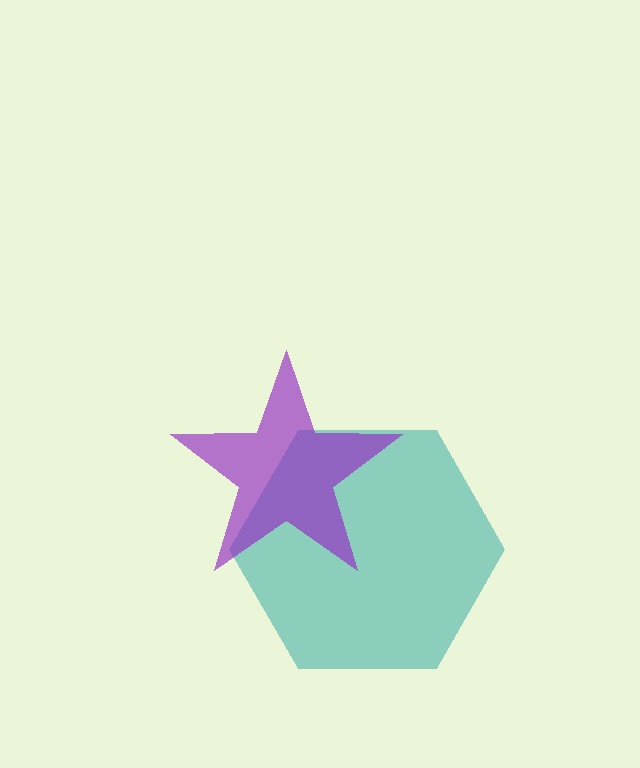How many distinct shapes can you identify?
There are 2 distinct shapes: a teal hexagon, a purple star.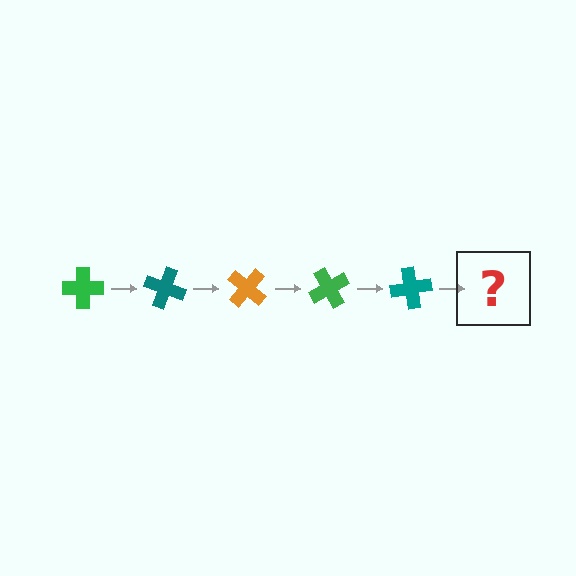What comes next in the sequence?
The next element should be an orange cross, rotated 100 degrees from the start.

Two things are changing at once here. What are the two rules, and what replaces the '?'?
The two rules are that it rotates 20 degrees each step and the color cycles through green, teal, and orange. The '?' should be an orange cross, rotated 100 degrees from the start.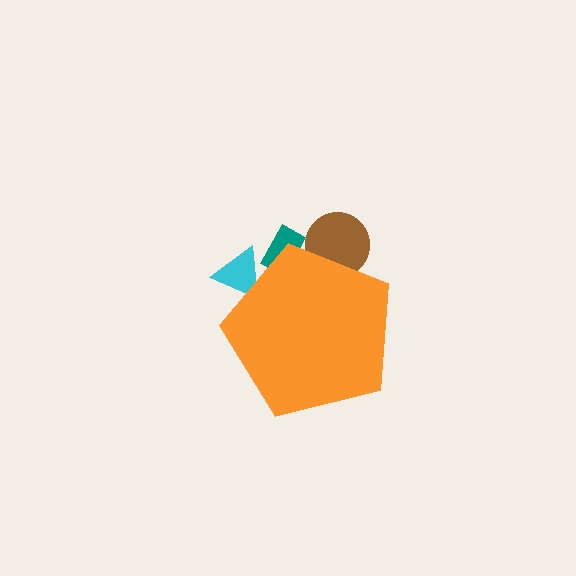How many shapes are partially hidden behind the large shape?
3 shapes are partially hidden.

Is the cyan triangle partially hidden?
Yes, the cyan triangle is partially hidden behind the orange pentagon.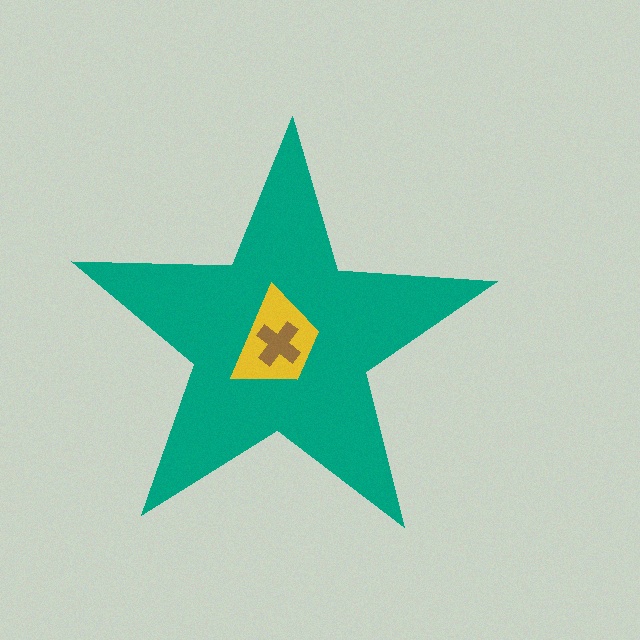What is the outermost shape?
The teal star.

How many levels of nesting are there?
3.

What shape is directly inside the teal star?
The yellow trapezoid.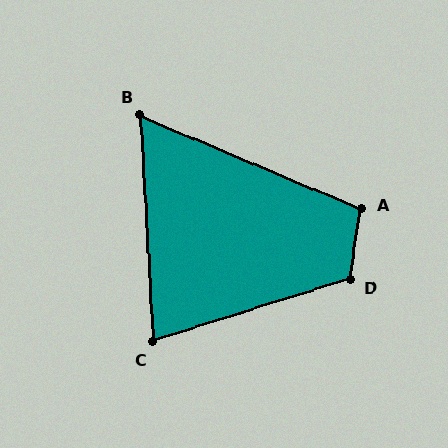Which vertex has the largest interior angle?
D, at approximately 116 degrees.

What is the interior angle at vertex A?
Approximately 104 degrees (obtuse).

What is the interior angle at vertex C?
Approximately 76 degrees (acute).